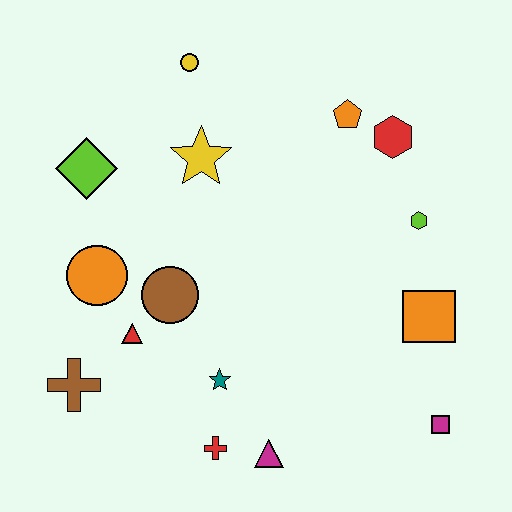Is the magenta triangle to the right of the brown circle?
Yes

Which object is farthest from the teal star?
The yellow circle is farthest from the teal star.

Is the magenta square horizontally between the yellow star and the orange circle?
No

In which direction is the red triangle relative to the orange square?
The red triangle is to the left of the orange square.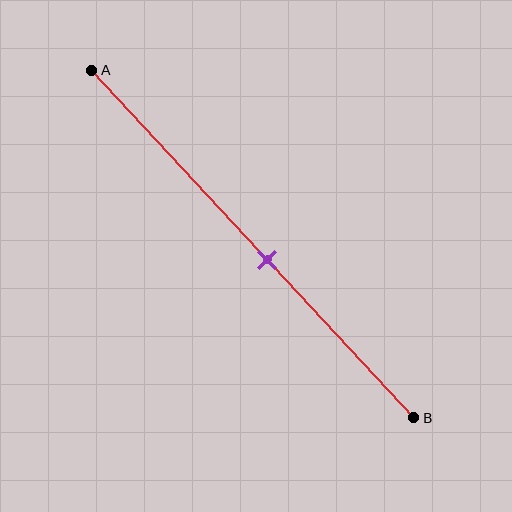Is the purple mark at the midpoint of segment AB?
No, the mark is at about 55% from A, not at the 50% midpoint.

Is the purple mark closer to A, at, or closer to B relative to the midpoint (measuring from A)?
The purple mark is closer to point B than the midpoint of segment AB.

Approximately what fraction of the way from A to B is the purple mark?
The purple mark is approximately 55% of the way from A to B.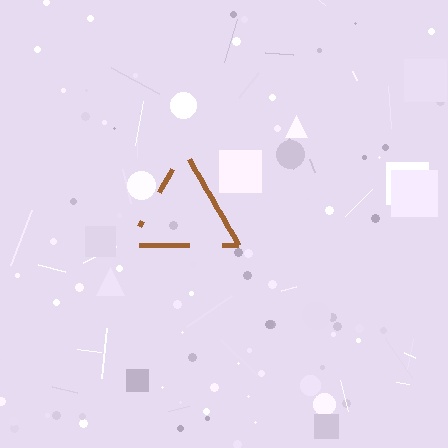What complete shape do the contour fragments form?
The contour fragments form a triangle.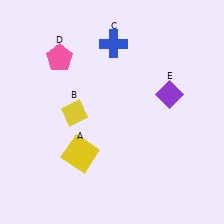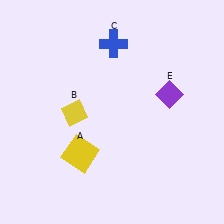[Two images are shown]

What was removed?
The pink pentagon (D) was removed in Image 2.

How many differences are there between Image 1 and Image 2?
There is 1 difference between the two images.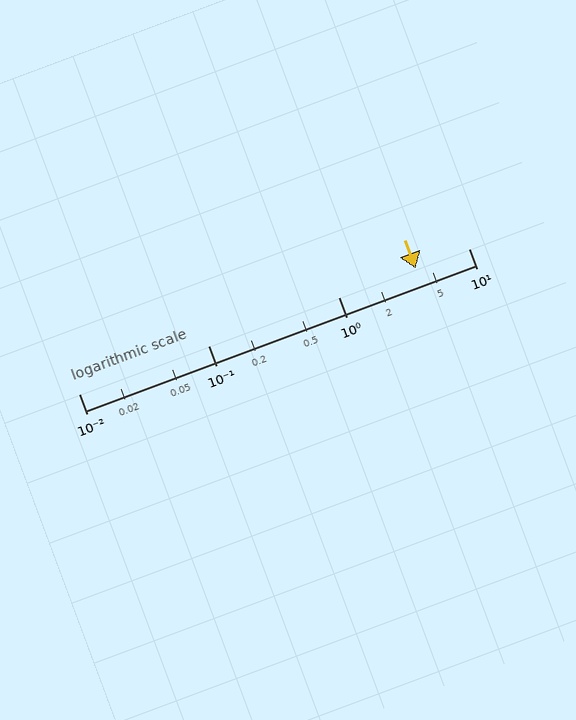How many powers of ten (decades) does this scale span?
The scale spans 3 decades, from 0.01 to 10.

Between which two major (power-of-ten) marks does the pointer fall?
The pointer is between 1 and 10.